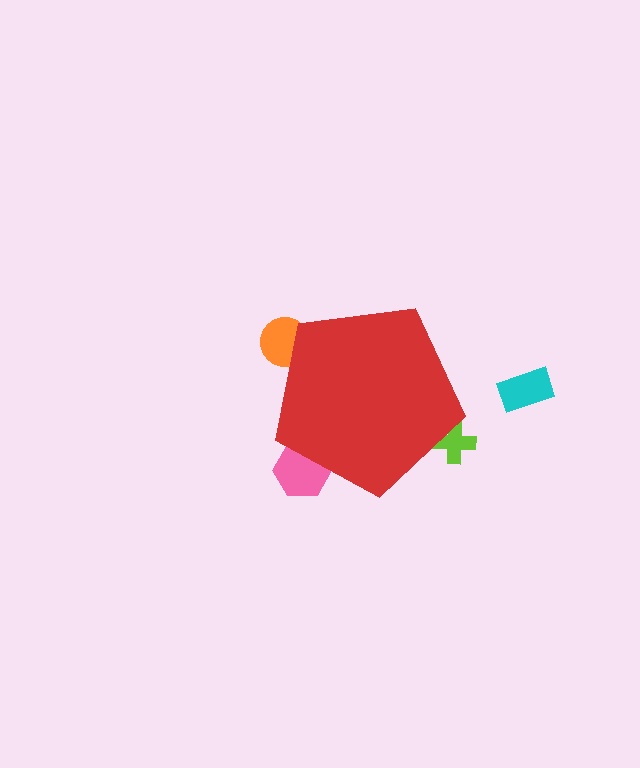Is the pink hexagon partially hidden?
Yes, the pink hexagon is partially hidden behind the red pentagon.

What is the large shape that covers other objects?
A red pentagon.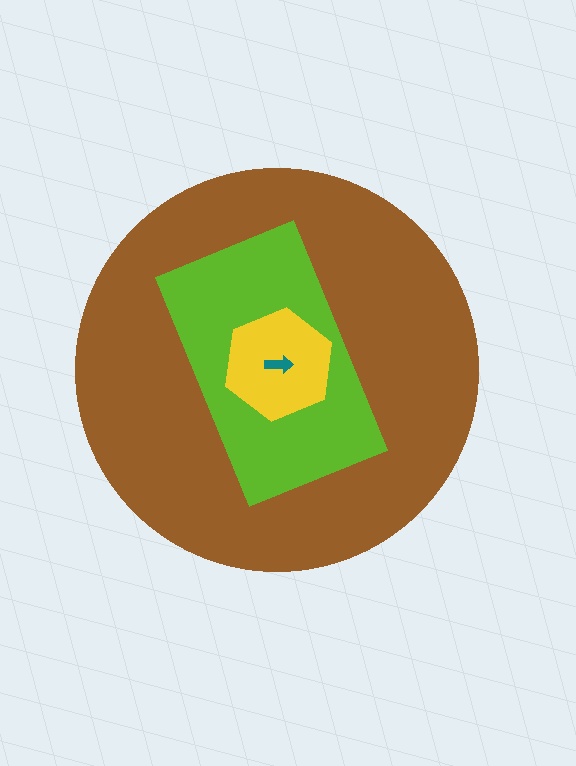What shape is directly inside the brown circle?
The lime rectangle.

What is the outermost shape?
The brown circle.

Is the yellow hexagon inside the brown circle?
Yes.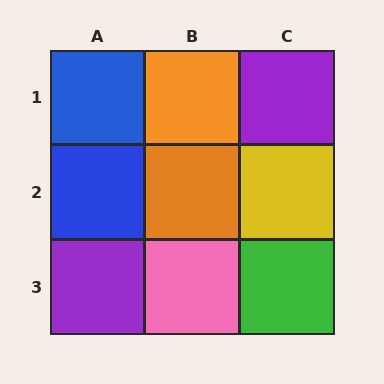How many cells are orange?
2 cells are orange.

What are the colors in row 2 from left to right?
Blue, orange, yellow.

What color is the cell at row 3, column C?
Green.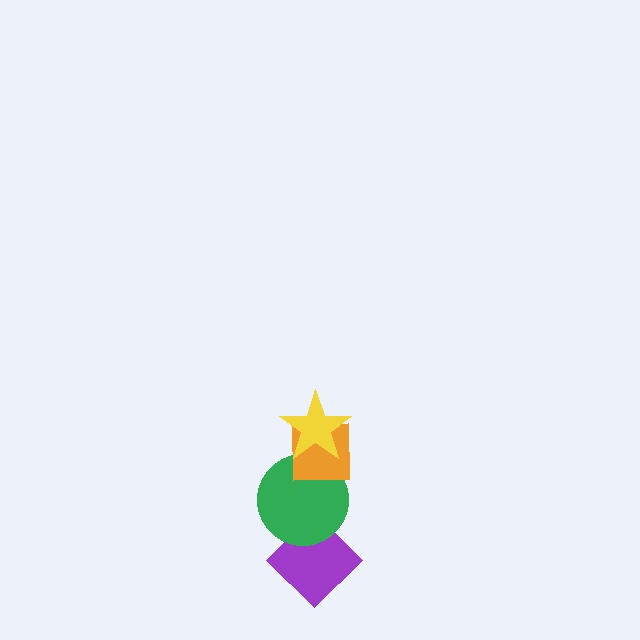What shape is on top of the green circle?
The orange square is on top of the green circle.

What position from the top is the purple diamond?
The purple diamond is 4th from the top.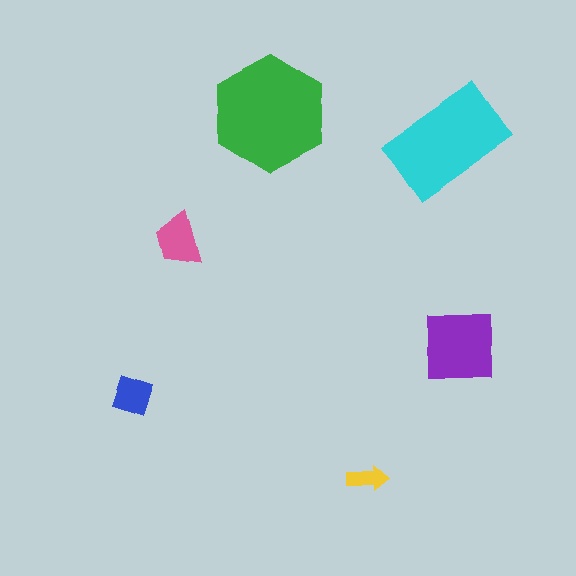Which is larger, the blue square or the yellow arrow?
The blue square.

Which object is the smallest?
The yellow arrow.